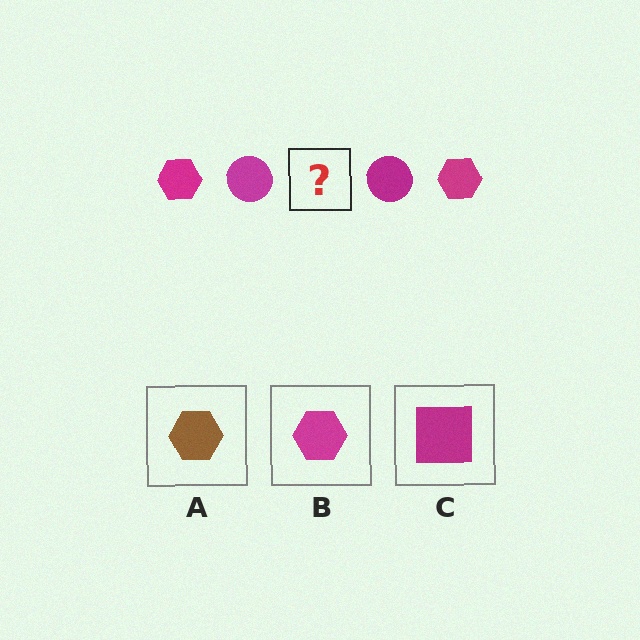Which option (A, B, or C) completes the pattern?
B.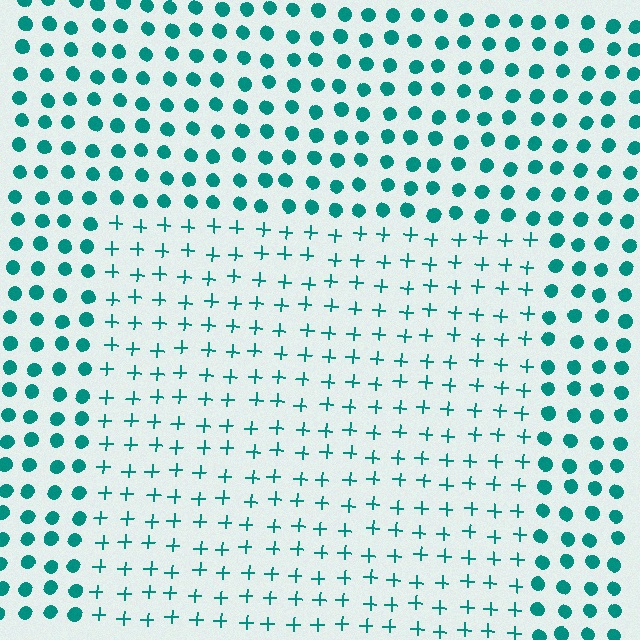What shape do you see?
I see a rectangle.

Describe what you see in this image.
The image is filled with small teal elements arranged in a uniform grid. A rectangle-shaped region contains plus signs, while the surrounding area contains circles. The boundary is defined purely by the change in element shape.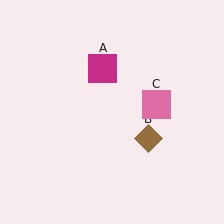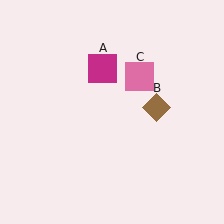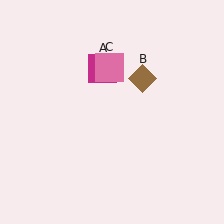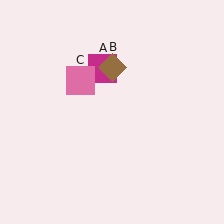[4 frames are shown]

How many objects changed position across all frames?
2 objects changed position: brown diamond (object B), pink square (object C).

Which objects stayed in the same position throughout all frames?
Magenta square (object A) remained stationary.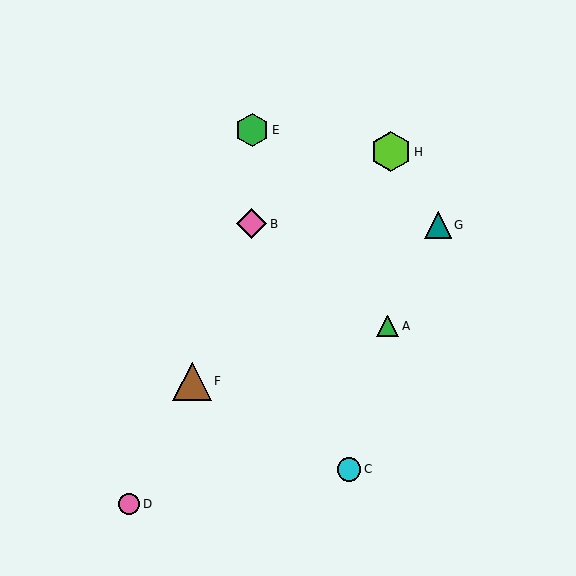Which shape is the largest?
The lime hexagon (labeled H) is the largest.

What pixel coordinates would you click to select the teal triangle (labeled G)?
Click at (438, 225) to select the teal triangle G.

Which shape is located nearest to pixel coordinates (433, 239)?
The teal triangle (labeled G) at (438, 225) is nearest to that location.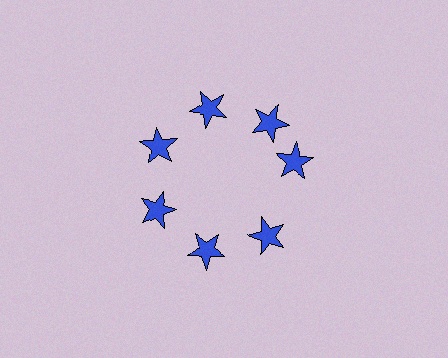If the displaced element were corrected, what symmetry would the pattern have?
It would have 7-fold rotational symmetry — the pattern would map onto itself every 51 degrees.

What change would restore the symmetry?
The symmetry would be restored by rotating it back into even spacing with its neighbors so that all 7 stars sit at equal angles and equal distance from the center.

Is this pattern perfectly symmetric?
No. The 7 blue stars are arranged in a ring, but one element near the 3 o'clock position is rotated out of alignment along the ring, breaking the 7-fold rotational symmetry.